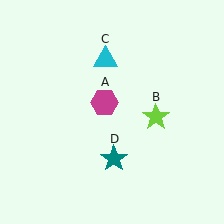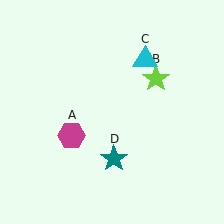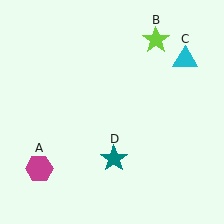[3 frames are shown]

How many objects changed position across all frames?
3 objects changed position: magenta hexagon (object A), lime star (object B), cyan triangle (object C).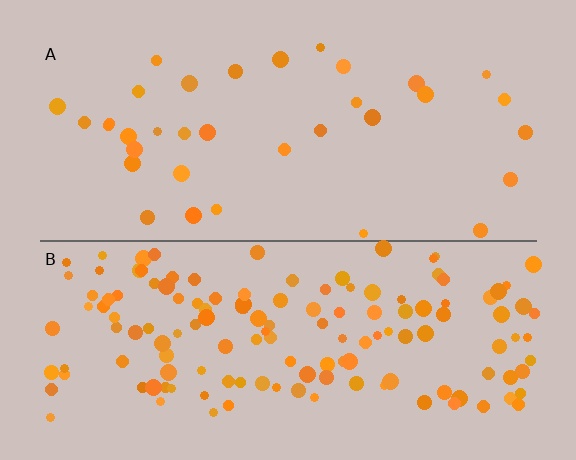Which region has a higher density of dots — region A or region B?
B (the bottom).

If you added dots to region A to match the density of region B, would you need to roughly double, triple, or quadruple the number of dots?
Approximately quadruple.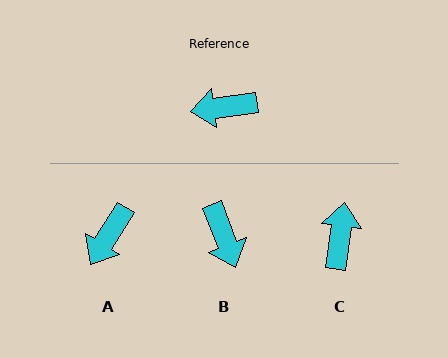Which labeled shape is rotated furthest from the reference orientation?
C, about 105 degrees away.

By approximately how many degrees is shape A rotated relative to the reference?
Approximately 51 degrees counter-clockwise.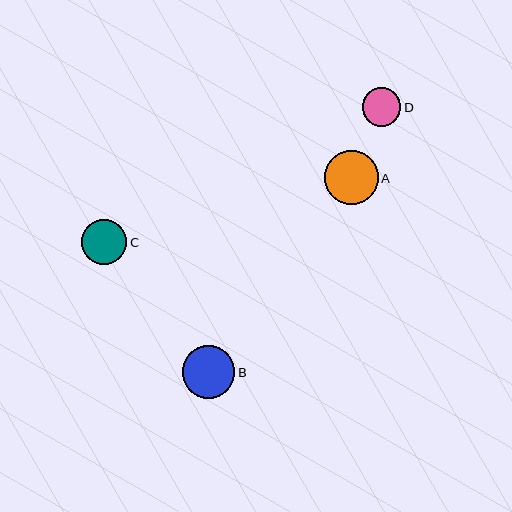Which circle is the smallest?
Circle D is the smallest with a size of approximately 38 pixels.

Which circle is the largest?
Circle A is the largest with a size of approximately 53 pixels.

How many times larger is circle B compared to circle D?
Circle B is approximately 1.4 times the size of circle D.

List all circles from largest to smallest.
From largest to smallest: A, B, C, D.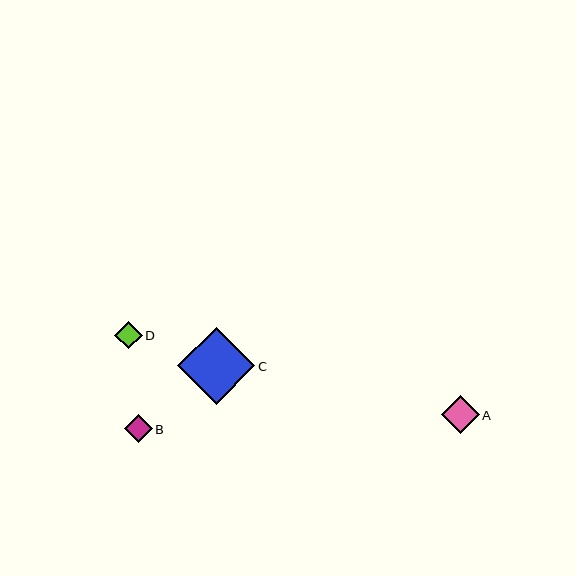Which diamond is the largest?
Diamond C is the largest with a size of approximately 77 pixels.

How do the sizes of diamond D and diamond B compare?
Diamond D and diamond B are approximately the same size.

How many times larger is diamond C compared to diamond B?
Diamond C is approximately 2.8 times the size of diamond B.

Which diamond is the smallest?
Diamond B is the smallest with a size of approximately 27 pixels.